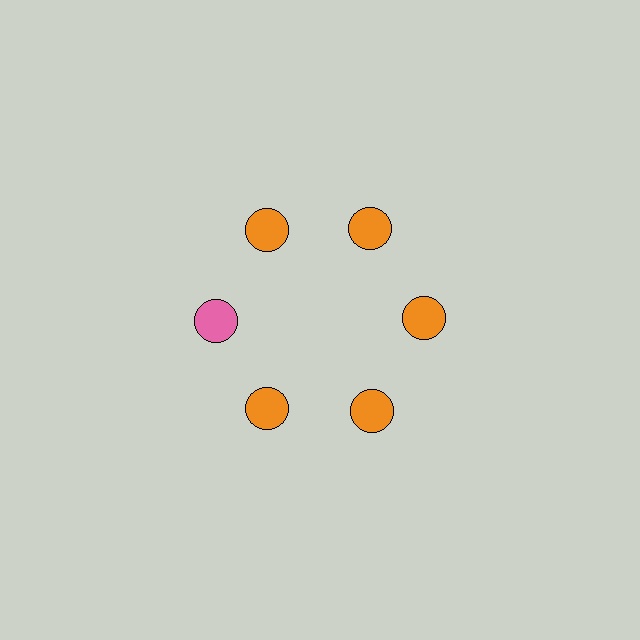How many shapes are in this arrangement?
There are 6 shapes arranged in a ring pattern.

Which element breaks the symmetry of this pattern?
The pink circle at roughly the 9 o'clock position breaks the symmetry. All other shapes are orange circles.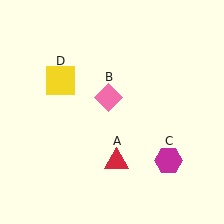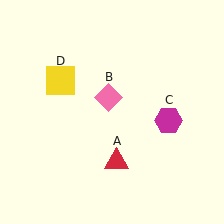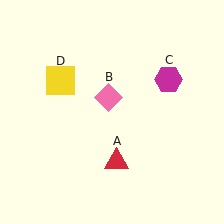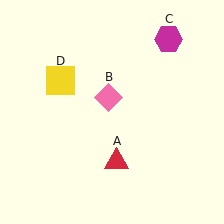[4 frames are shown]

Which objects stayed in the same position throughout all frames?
Red triangle (object A) and pink diamond (object B) and yellow square (object D) remained stationary.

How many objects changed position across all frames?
1 object changed position: magenta hexagon (object C).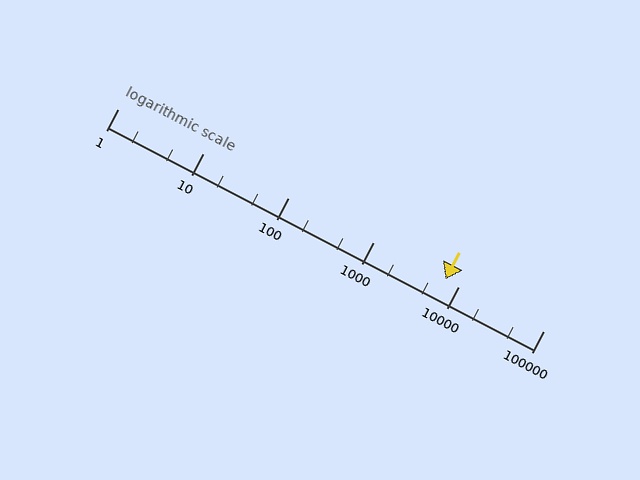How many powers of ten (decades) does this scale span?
The scale spans 5 decades, from 1 to 100000.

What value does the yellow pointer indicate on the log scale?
The pointer indicates approximately 7000.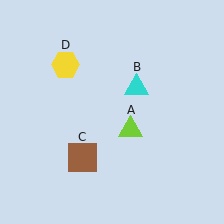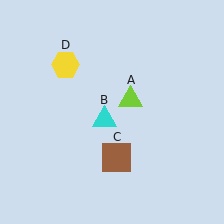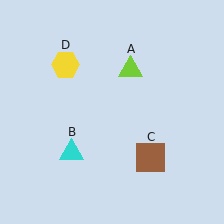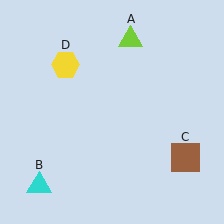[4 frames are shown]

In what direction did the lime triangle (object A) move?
The lime triangle (object A) moved up.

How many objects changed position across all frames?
3 objects changed position: lime triangle (object A), cyan triangle (object B), brown square (object C).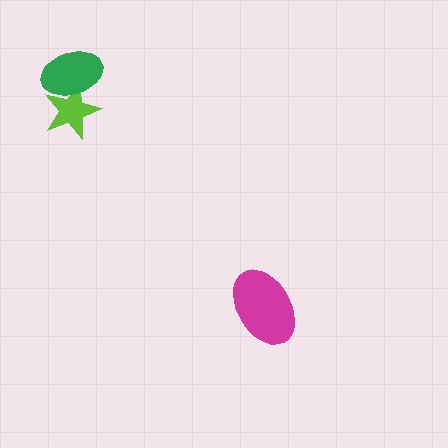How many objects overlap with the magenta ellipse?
0 objects overlap with the magenta ellipse.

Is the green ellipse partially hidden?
No, no other shape covers it.